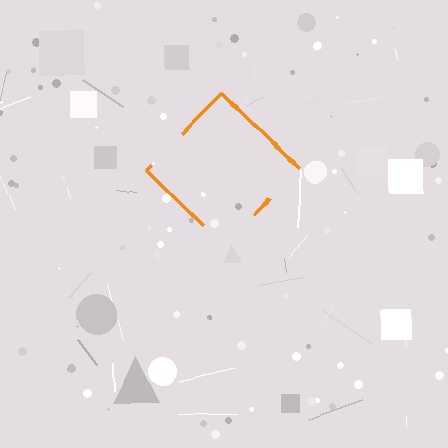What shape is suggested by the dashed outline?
The dashed outline suggests a diamond.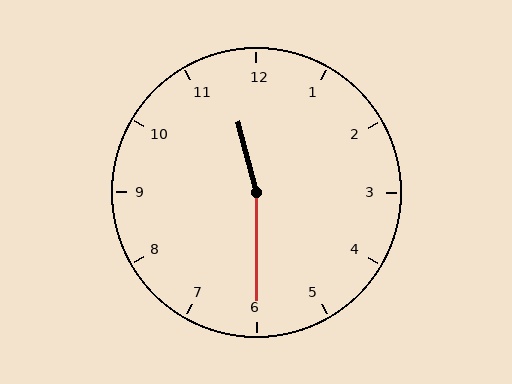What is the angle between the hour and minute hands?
Approximately 165 degrees.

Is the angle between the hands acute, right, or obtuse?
It is obtuse.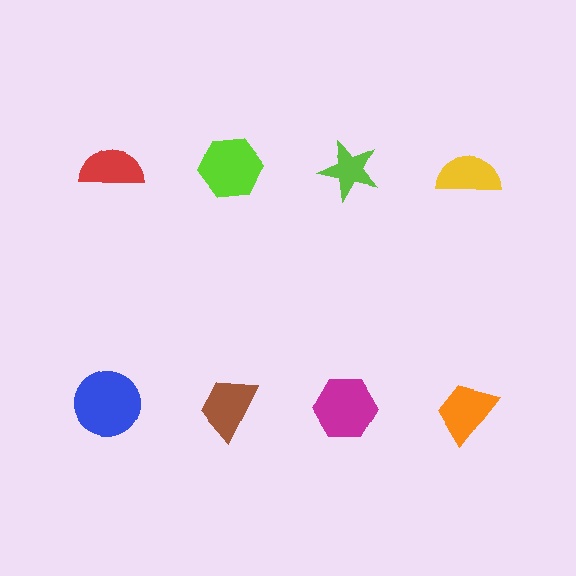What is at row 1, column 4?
A yellow semicircle.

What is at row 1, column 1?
A red semicircle.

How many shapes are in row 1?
4 shapes.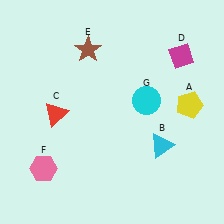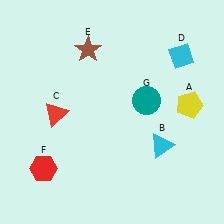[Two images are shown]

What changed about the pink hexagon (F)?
In Image 1, F is pink. In Image 2, it changed to red.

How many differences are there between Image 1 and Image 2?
There are 3 differences between the two images.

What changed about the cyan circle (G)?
In Image 1, G is cyan. In Image 2, it changed to teal.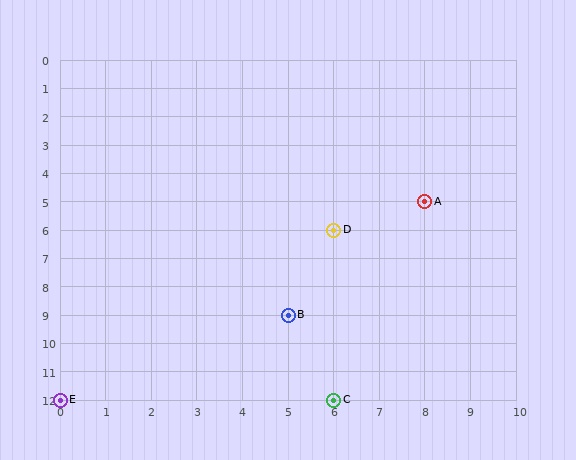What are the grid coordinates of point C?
Point C is at grid coordinates (6, 12).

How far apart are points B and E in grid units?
Points B and E are 5 columns and 3 rows apart (about 5.8 grid units diagonally).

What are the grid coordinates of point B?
Point B is at grid coordinates (5, 9).